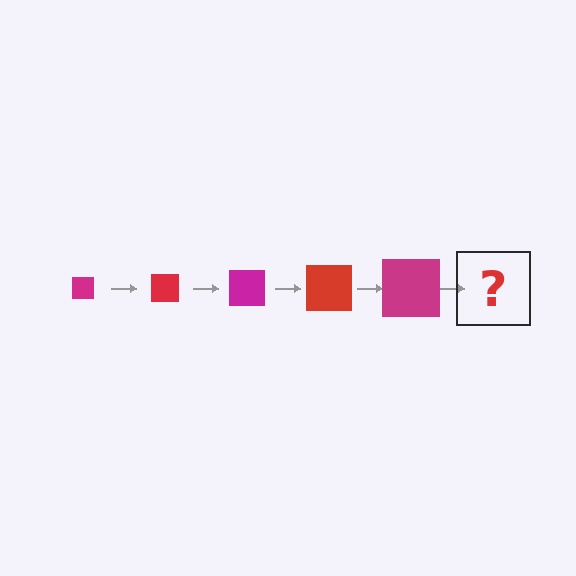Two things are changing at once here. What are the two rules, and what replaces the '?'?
The two rules are that the square grows larger each step and the color cycles through magenta and red. The '?' should be a red square, larger than the previous one.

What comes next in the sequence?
The next element should be a red square, larger than the previous one.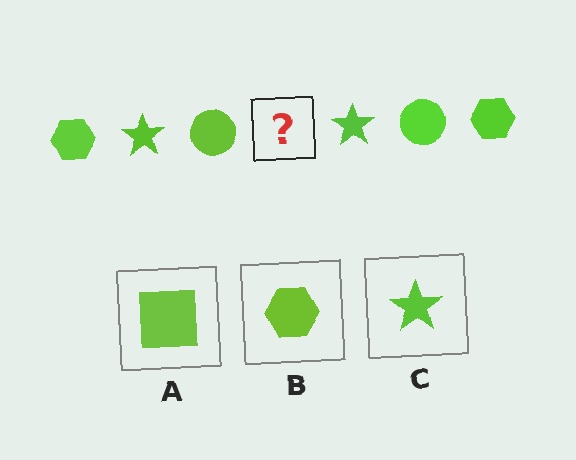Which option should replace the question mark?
Option B.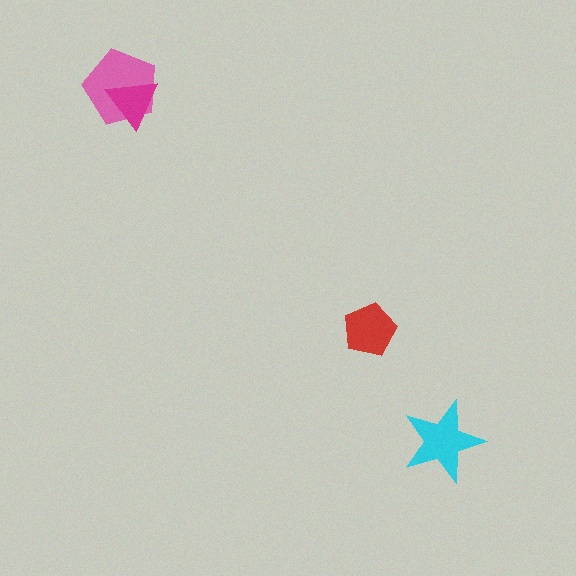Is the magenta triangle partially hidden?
No, no other shape covers it.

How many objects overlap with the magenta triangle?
1 object overlaps with the magenta triangle.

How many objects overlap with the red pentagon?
0 objects overlap with the red pentagon.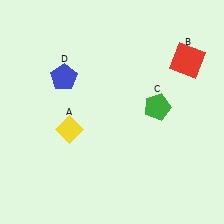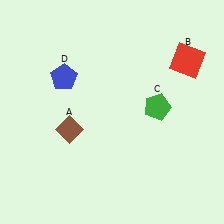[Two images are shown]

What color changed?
The diamond (A) changed from yellow in Image 1 to brown in Image 2.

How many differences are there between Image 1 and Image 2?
There is 1 difference between the two images.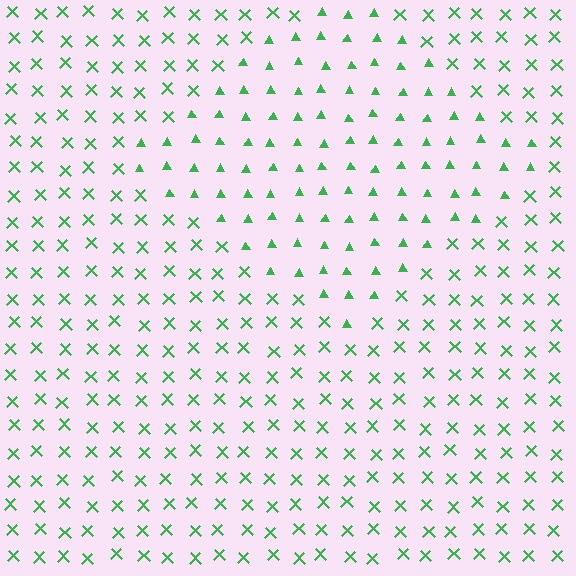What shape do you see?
I see a diamond.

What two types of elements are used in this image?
The image uses triangles inside the diamond region and X marks outside it.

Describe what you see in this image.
The image is filled with small green elements arranged in a uniform grid. A diamond-shaped region contains triangles, while the surrounding area contains X marks. The boundary is defined purely by the change in element shape.